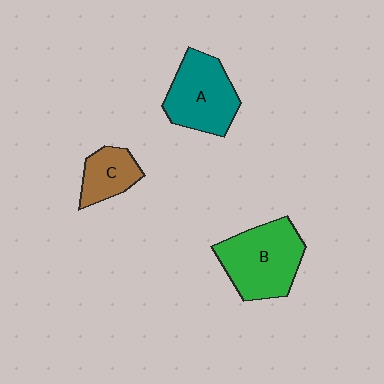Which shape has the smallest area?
Shape C (brown).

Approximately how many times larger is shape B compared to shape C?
Approximately 2.0 times.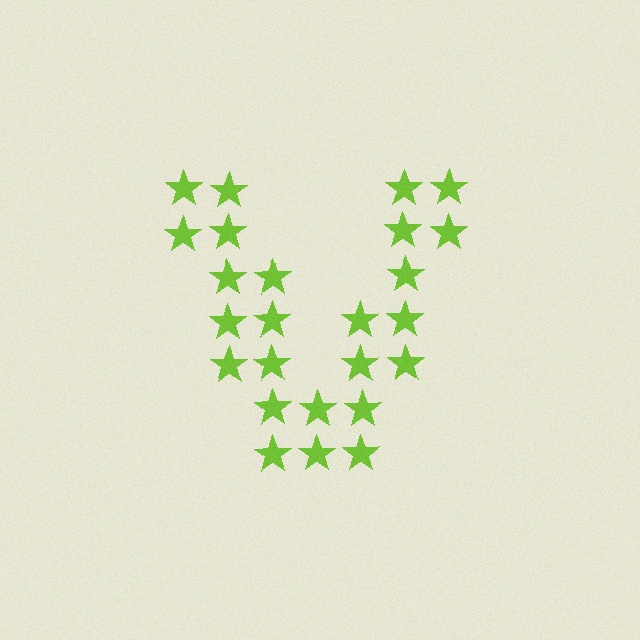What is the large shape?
The large shape is the letter V.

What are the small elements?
The small elements are stars.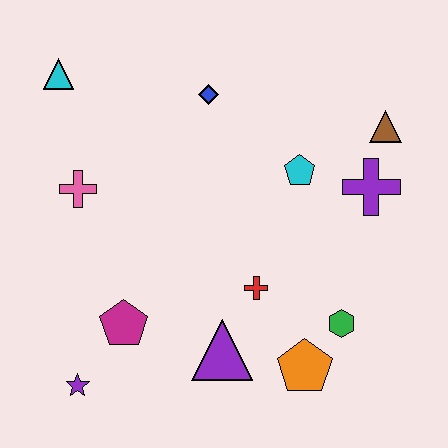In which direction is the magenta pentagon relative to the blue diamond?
The magenta pentagon is below the blue diamond.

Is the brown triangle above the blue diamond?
No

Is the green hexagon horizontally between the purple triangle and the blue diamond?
No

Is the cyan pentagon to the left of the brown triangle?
Yes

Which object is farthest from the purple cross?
The purple star is farthest from the purple cross.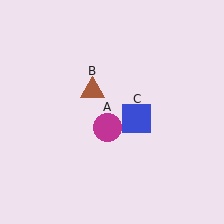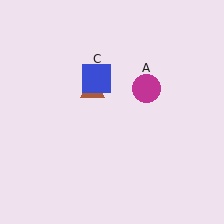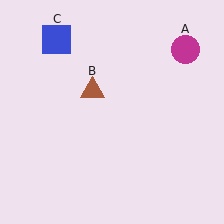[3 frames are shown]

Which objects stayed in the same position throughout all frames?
Brown triangle (object B) remained stationary.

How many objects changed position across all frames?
2 objects changed position: magenta circle (object A), blue square (object C).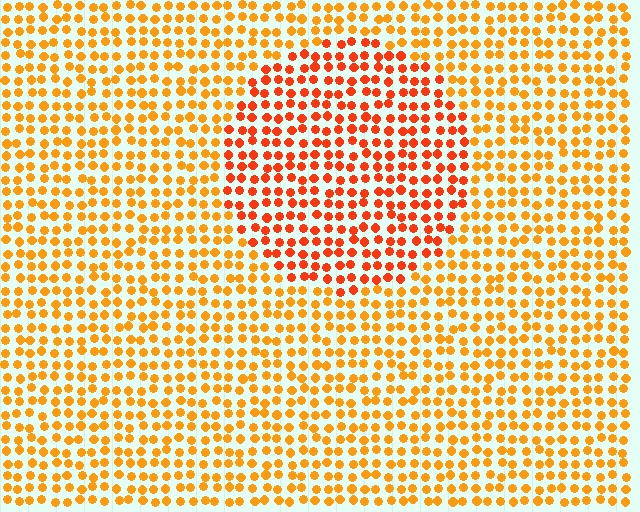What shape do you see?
I see a circle.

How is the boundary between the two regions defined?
The boundary is defined purely by a slight shift in hue (about 26 degrees). Spacing, size, and orientation are identical on both sides.